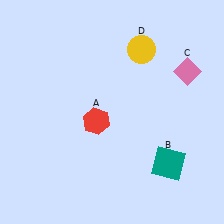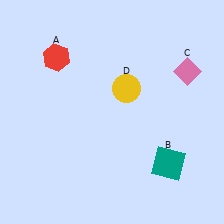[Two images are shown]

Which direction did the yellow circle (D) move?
The yellow circle (D) moved down.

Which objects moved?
The objects that moved are: the red hexagon (A), the yellow circle (D).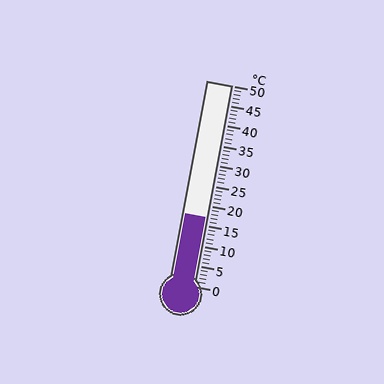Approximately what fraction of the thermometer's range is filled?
The thermometer is filled to approximately 35% of its range.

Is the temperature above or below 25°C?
The temperature is below 25°C.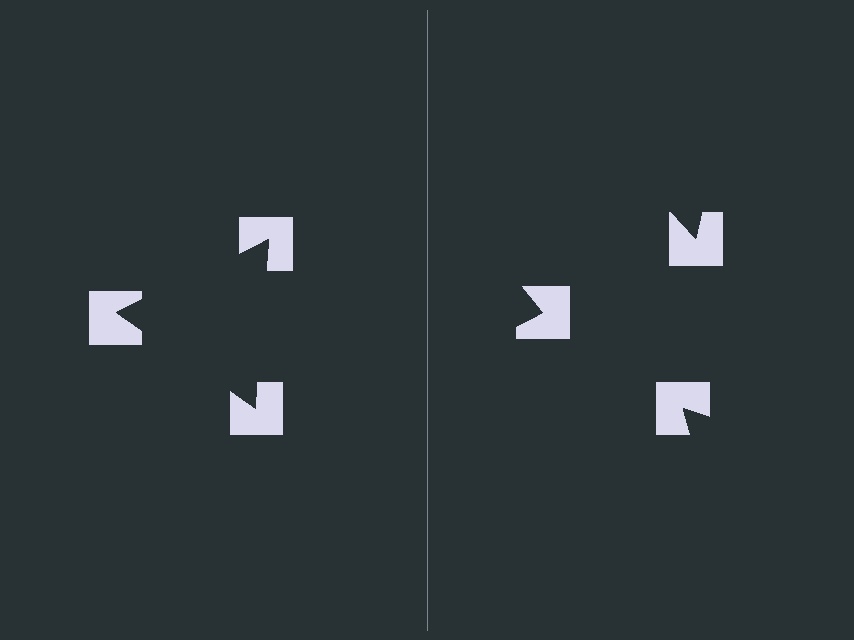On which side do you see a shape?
An illusory triangle appears on the left side. On the right side the wedge cuts are rotated, so no coherent shape forms.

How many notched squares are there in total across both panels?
6 — 3 on each side.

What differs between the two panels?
The notched squares are positioned identically on both sides; only the wedge orientations differ. On the left they align to a triangle; on the right they are misaligned.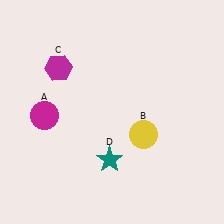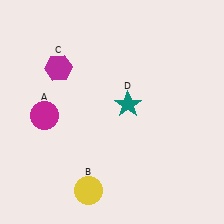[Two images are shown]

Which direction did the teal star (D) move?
The teal star (D) moved up.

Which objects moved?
The objects that moved are: the yellow circle (B), the teal star (D).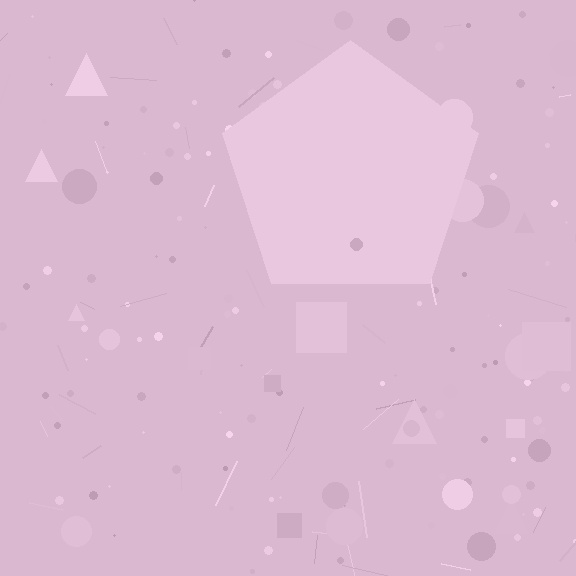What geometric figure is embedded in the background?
A pentagon is embedded in the background.